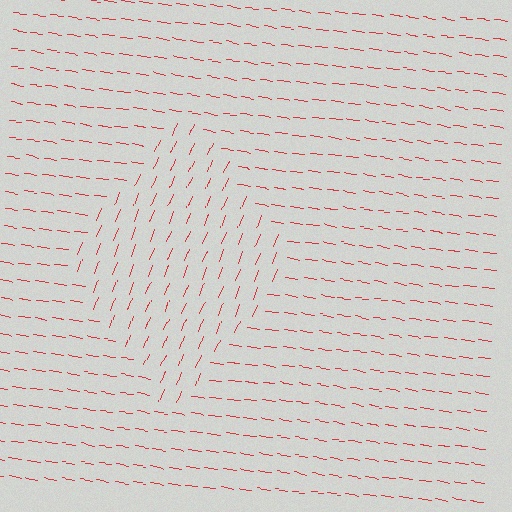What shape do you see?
I see a diamond.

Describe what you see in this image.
The image is filled with small red line segments. A diamond region in the image has lines oriented differently from the surrounding lines, creating a visible texture boundary.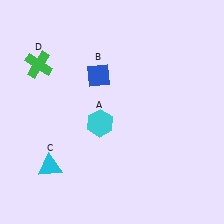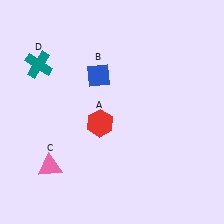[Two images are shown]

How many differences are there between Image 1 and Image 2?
There are 3 differences between the two images.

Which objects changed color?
A changed from cyan to red. C changed from cyan to pink. D changed from green to teal.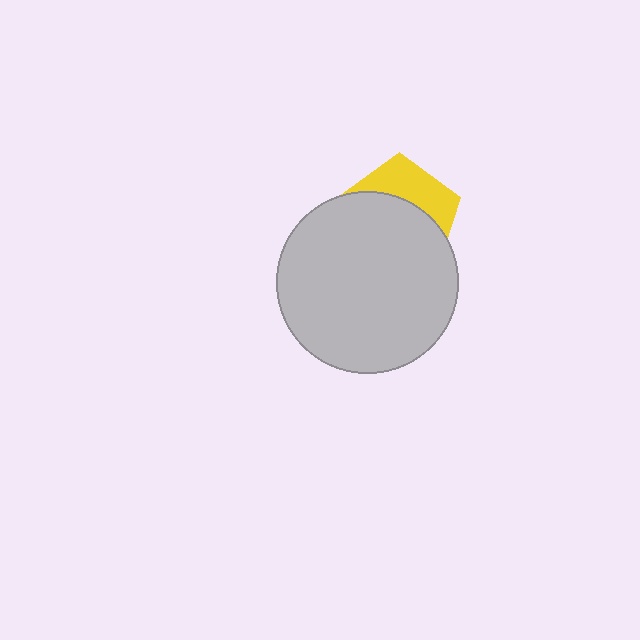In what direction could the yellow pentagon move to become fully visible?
The yellow pentagon could move up. That would shift it out from behind the light gray circle entirely.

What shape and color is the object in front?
The object in front is a light gray circle.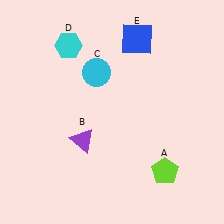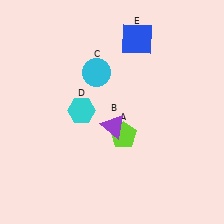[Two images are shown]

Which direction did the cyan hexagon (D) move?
The cyan hexagon (D) moved down.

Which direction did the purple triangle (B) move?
The purple triangle (B) moved right.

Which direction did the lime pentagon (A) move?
The lime pentagon (A) moved left.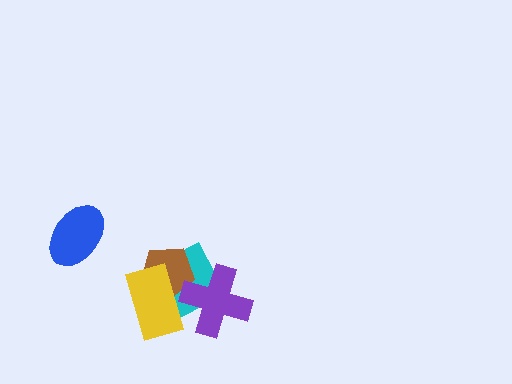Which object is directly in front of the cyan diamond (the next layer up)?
The brown pentagon is directly in front of the cyan diamond.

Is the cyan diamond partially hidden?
Yes, it is partially covered by another shape.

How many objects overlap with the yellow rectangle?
3 objects overlap with the yellow rectangle.